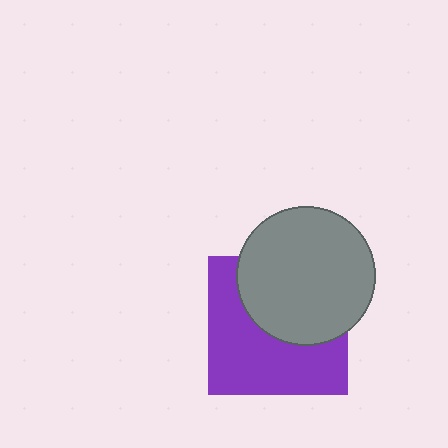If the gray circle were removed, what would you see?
You would see the complete purple square.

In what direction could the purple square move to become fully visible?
The purple square could move down. That would shift it out from behind the gray circle entirely.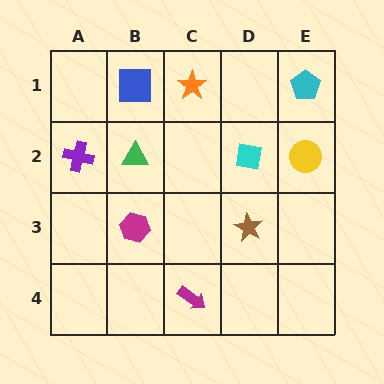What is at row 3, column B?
A magenta hexagon.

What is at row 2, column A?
A purple cross.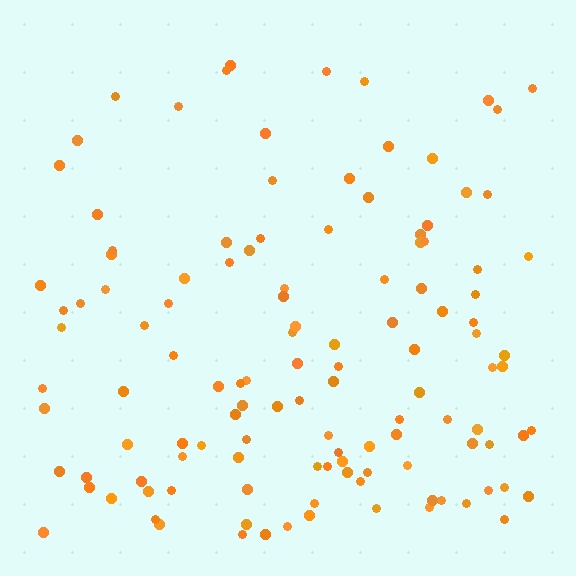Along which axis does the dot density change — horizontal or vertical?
Vertical.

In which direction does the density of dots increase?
From top to bottom, with the bottom side densest.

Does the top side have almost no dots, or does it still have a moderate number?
Still a moderate number, just noticeably fewer than the bottom.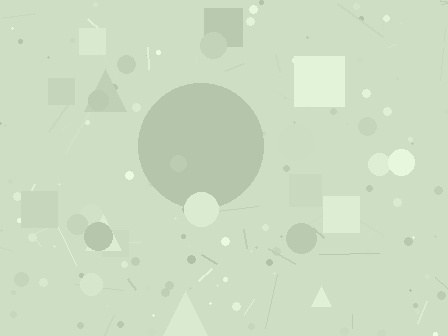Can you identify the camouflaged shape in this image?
The camouflaged shape is a circle.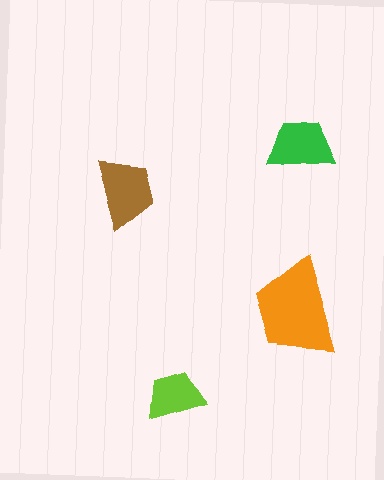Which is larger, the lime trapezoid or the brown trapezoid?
The brown one.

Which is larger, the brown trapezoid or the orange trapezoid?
The orange one.